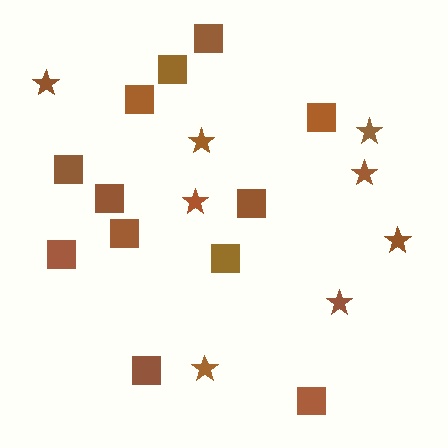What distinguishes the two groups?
There are 2 groups: one group of stars (8) and one group of squares (12).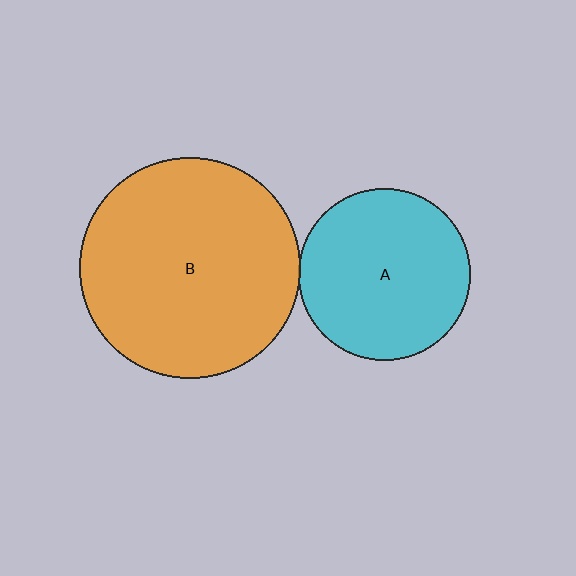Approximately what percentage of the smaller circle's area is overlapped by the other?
Approximately 5%.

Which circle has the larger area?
Circle B (orange).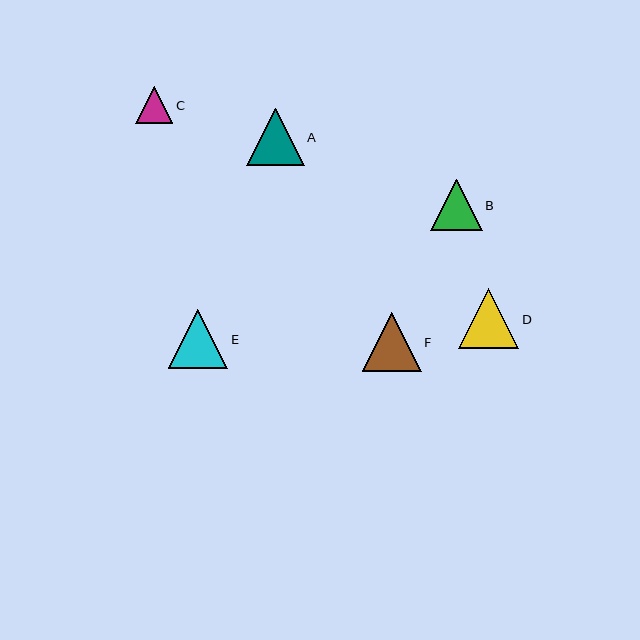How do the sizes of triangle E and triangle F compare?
Triangle E and triangle F are approximately the same size.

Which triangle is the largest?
Triangle D is the largest with a size of approximately 60 pixels.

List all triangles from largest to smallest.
From largest to smallest: D, E, F, A, B, C.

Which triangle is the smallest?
Triangle C is the smallest with a size of approximately 37 pixels.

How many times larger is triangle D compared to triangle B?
Triangle D is approximately 1.2 times the size of triangle B.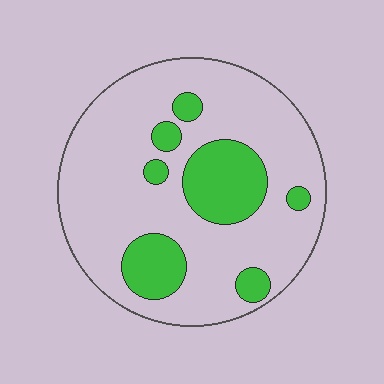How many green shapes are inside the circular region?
7.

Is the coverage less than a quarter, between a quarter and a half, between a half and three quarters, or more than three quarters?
Less than a quarter.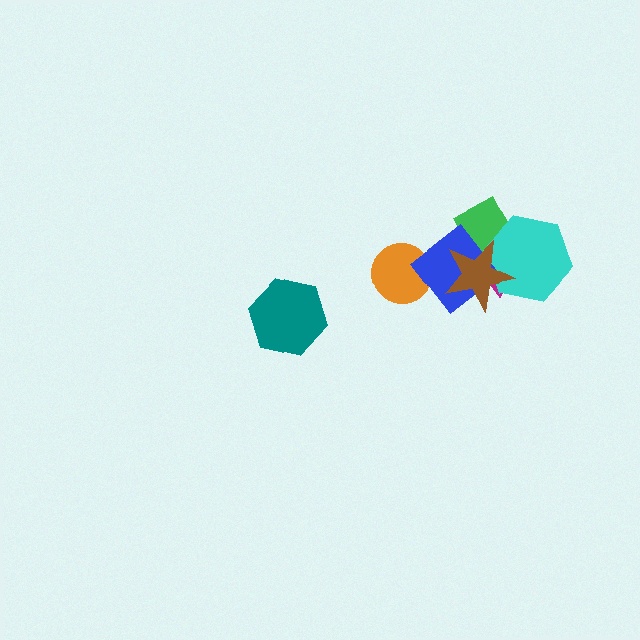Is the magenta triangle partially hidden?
Yes, it is partially covered by another shape.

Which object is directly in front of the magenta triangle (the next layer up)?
The green diamond is directly in front of the magenta triangle.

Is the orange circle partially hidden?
Yes, it is partially covered by another shape.